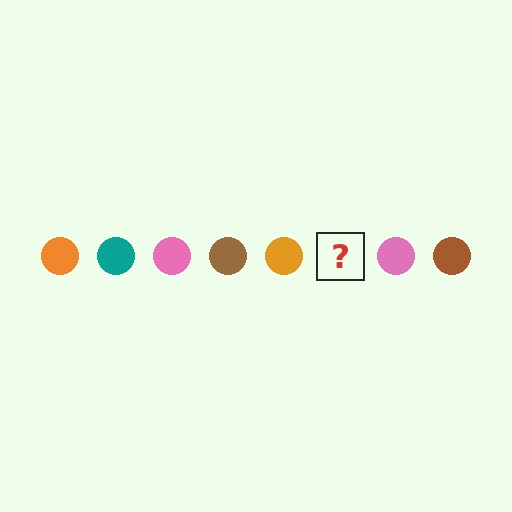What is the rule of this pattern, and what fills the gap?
The rule is that the pattern cycles through orange, teal, pink, brown circles. The gap should be filled with a teal circle.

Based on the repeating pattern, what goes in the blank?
The blank should be a teal circle.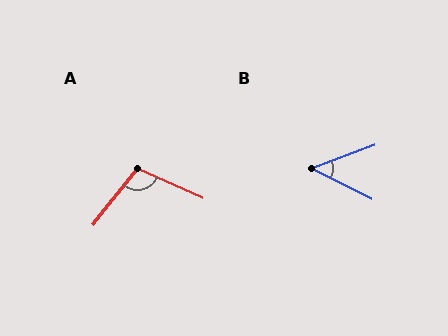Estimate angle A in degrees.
Approximately 104 degrees.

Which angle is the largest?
A, at approximately 104 degrees.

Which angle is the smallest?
B, at approximately 47 degrees.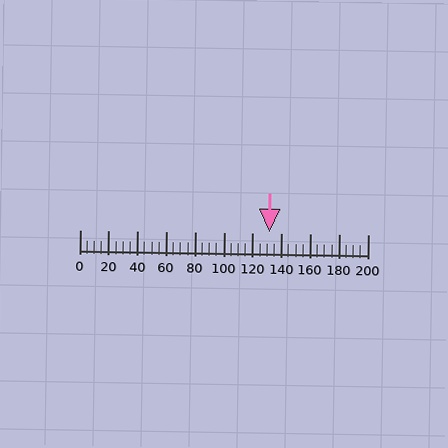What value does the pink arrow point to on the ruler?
The pink arrow points to approximately 132.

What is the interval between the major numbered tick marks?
The major tick marks are spaced 20 units apart.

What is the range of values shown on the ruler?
The ruler shows values from 0 to 200.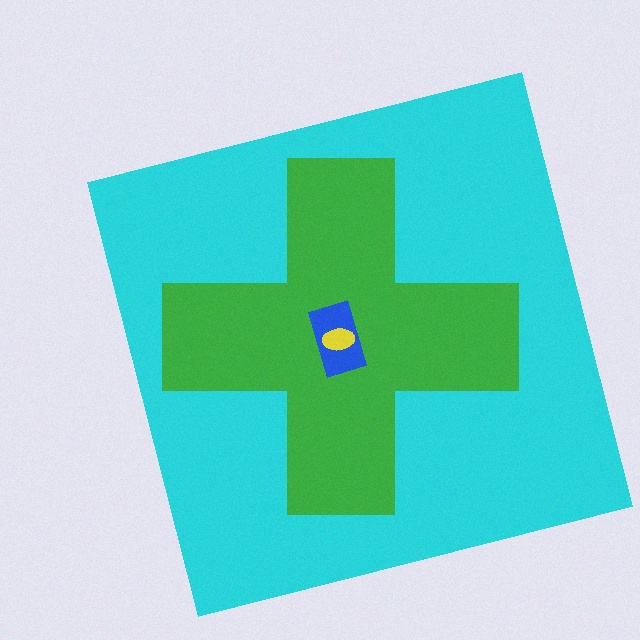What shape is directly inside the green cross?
The blue rectangle.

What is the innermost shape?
The yellow ellipse.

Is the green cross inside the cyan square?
Yes.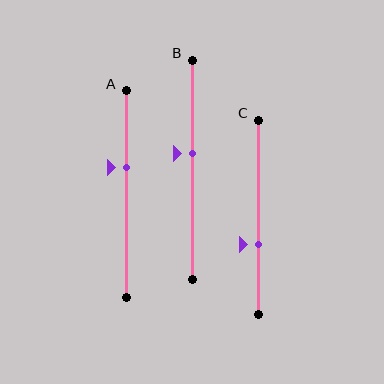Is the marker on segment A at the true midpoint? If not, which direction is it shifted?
No, the marker on segment A is shifted upward by about 13% of the segment length.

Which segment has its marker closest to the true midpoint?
Segment B has its marker closest to the true midpoint.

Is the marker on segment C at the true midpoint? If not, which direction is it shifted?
No, the marker on segment C is shifted downward by about 14% of the segment length.